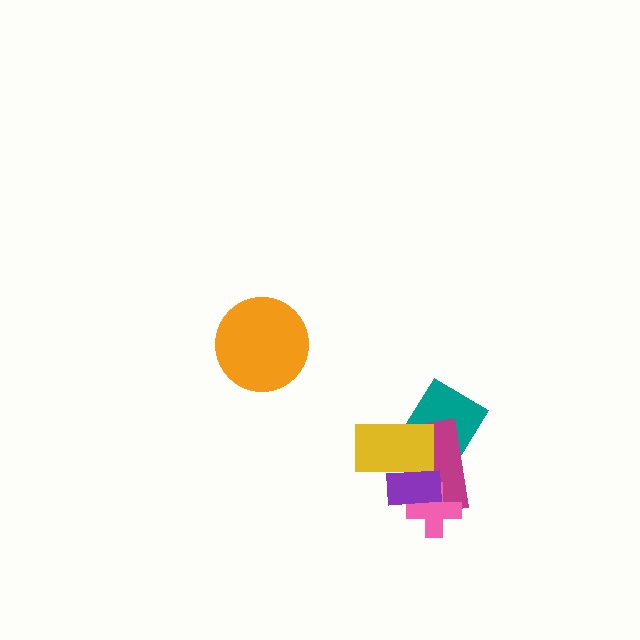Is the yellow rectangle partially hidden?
Yes, it is partially covered by another shape.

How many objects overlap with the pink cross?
2 objects overlap with the pink cross.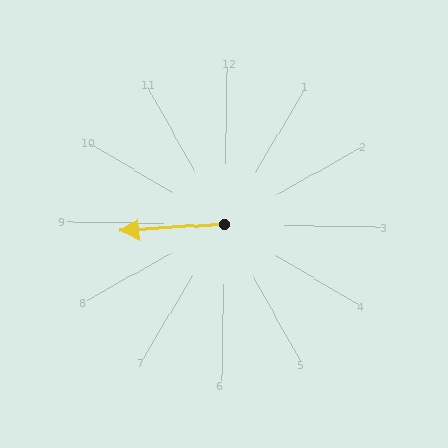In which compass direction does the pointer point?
West.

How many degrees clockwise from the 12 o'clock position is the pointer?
Approximately 265 degrees.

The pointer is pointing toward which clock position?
Roughly 9 o'clock.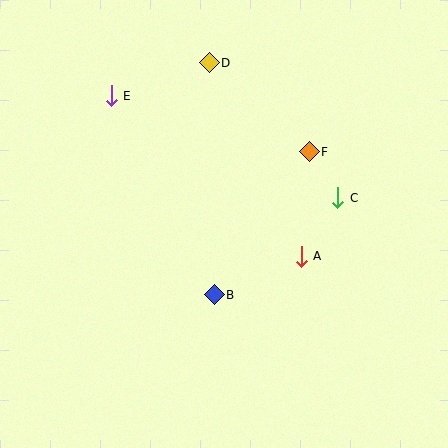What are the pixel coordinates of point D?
Point D is at (209, 63).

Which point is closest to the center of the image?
Point B at (214, 295) is closest to the center.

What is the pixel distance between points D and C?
The distance between D and C is 186 pixels.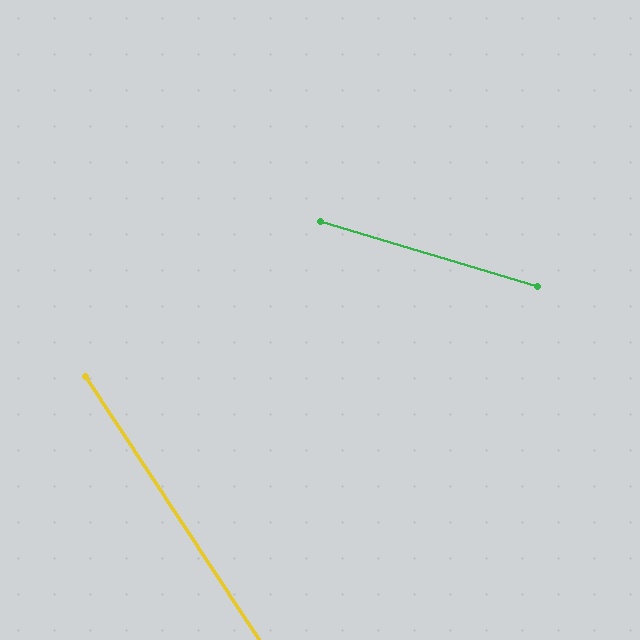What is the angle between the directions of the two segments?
Approximately 40 degrees.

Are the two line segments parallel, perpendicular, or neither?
Neither parallel nor perpendicular — they differ by about 40°.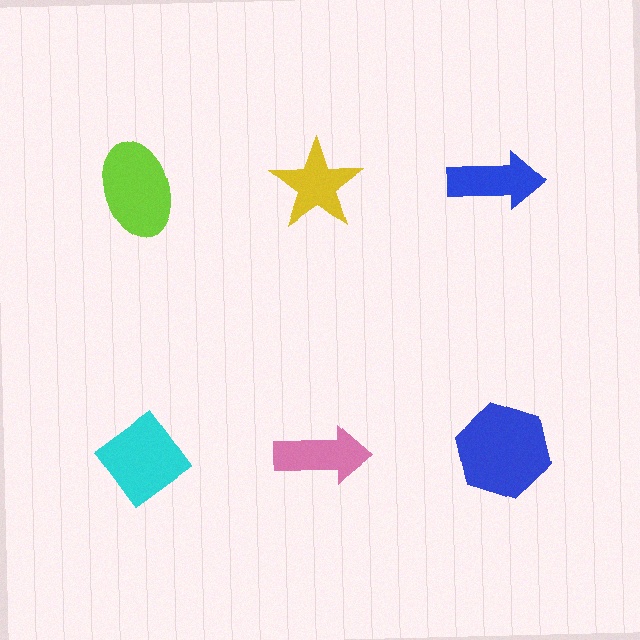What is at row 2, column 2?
A pink arrow.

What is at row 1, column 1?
A lime ellipse.